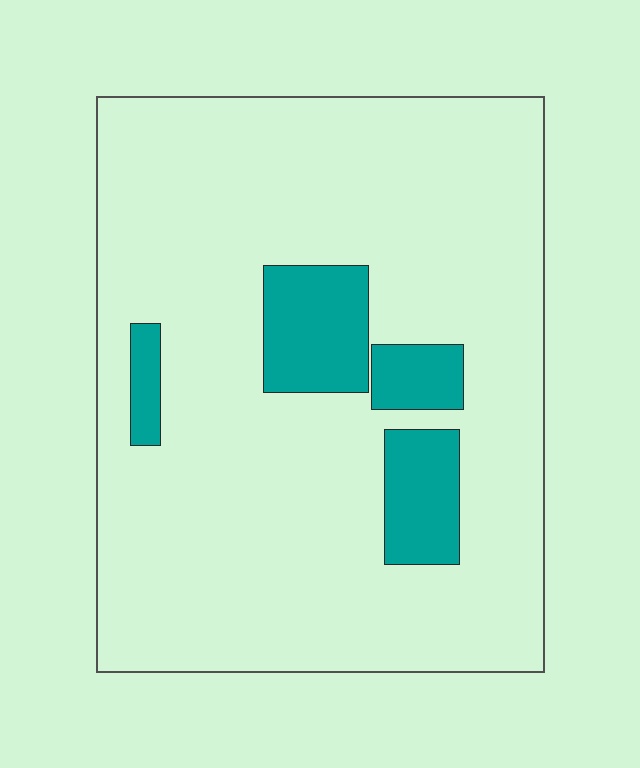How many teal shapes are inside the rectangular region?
4.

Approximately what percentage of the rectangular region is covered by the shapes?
Approximately 15%.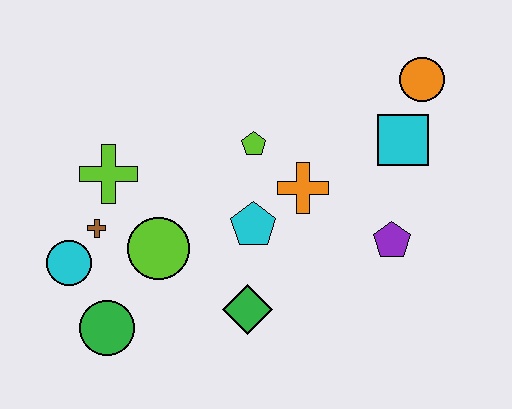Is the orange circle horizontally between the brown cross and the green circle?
No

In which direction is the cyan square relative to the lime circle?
The cyan square is to the right of the lime circle.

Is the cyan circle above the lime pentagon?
No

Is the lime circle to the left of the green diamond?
Yes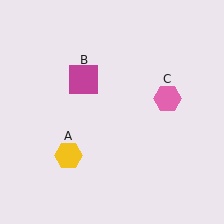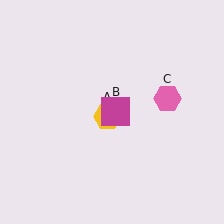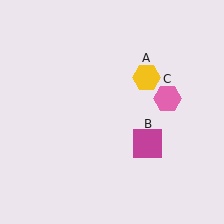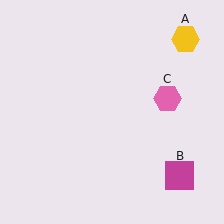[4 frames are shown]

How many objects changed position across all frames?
2 objects changed position: yellow hexagon (object A), magenta square (object B).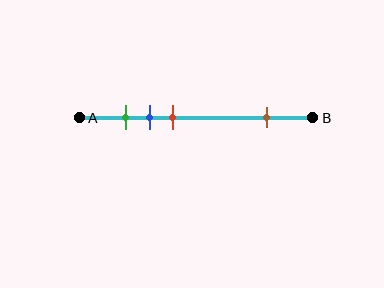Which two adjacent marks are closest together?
The green and blue marks are the closest adjacent pair.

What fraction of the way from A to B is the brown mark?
The brown mark is approximately 80% (0.8) of the way from A to B.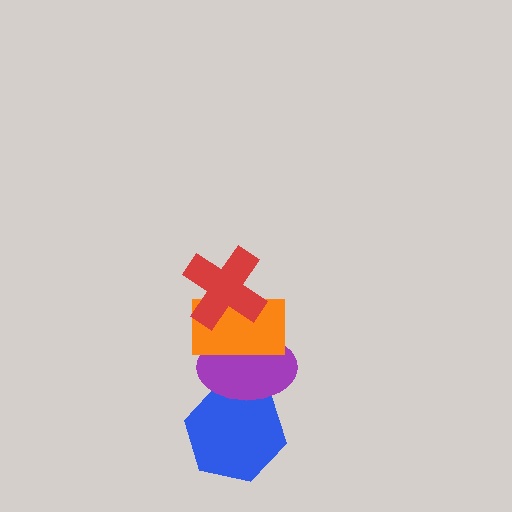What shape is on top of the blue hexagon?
The purple ellipse is on top of the blue hexagon.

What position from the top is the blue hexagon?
The blue hexagon is 4th from the top.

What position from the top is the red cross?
The red cross is 1st from the top.